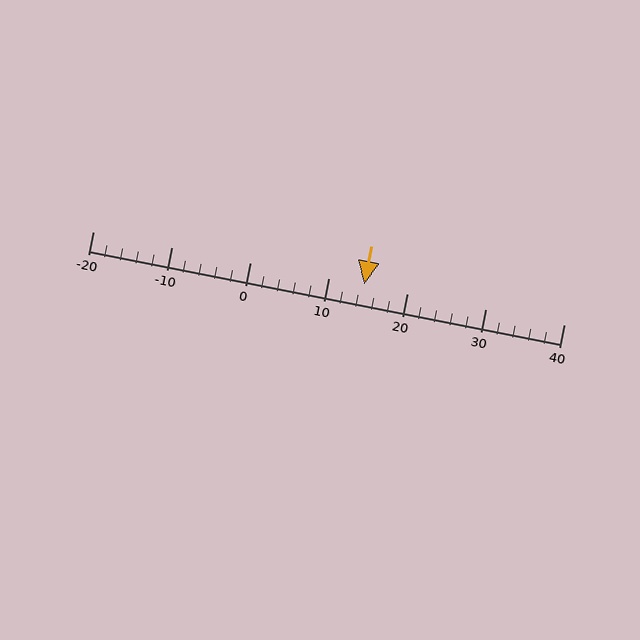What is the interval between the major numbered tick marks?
The major tick marks are spaced 10 units apart.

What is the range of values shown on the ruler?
The ruler shows values from -20 to 40.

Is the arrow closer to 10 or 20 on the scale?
The arrow is closer to 10.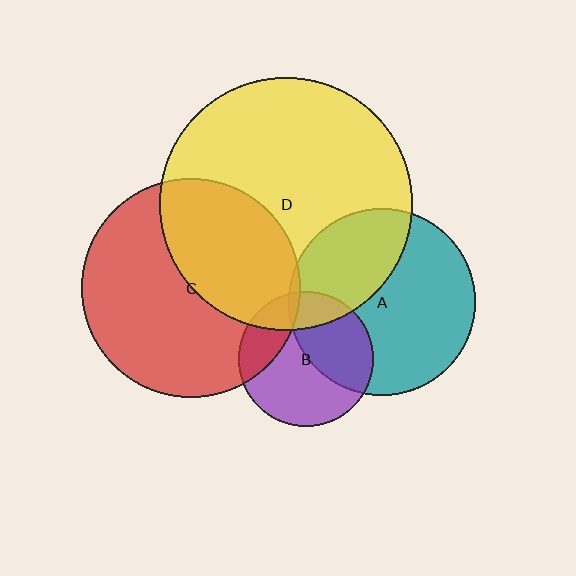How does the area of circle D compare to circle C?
Approximately 1.3 times.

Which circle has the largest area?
Circle D (yellow).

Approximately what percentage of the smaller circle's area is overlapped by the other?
Approximately 20%.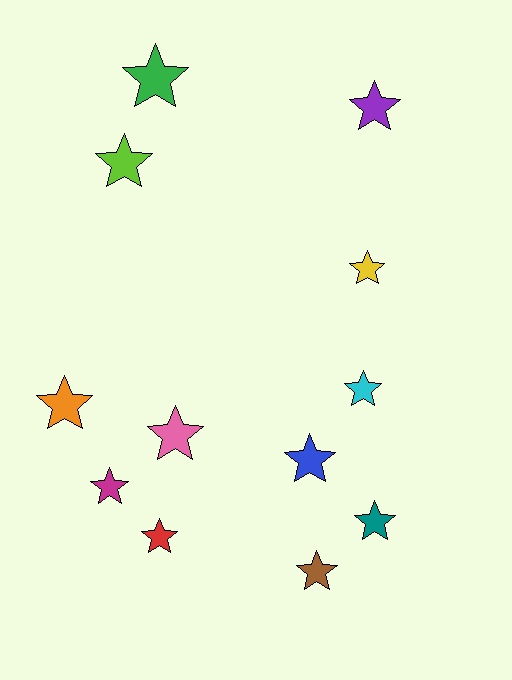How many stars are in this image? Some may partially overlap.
There are 12 stars.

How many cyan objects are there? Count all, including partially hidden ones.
There is 1 cyan object.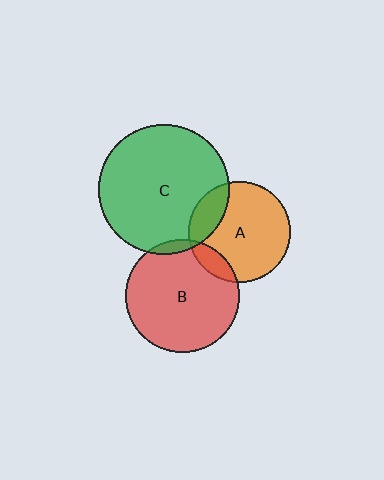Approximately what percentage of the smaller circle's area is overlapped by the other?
Approximately 5%.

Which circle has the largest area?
Circle C (green).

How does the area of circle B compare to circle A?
Approximately 1.3 times.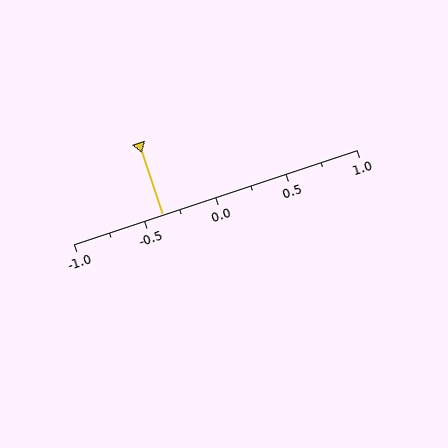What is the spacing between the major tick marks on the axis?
The major ticks are spaced 0.5 apart.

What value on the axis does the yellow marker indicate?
The marker indicates approximately -0.38.